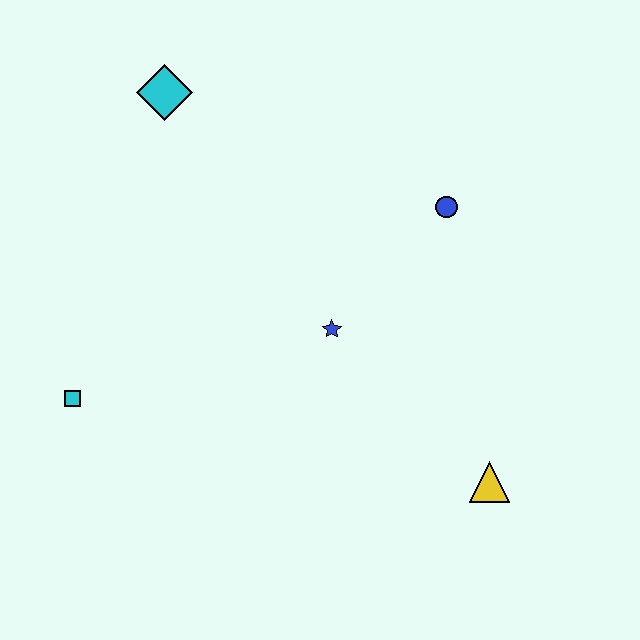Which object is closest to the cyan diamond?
The blue star is closest to the cyan diamond.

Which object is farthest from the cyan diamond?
The yellow triangle is farthest from the cyan diamond.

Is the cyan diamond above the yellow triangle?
Yes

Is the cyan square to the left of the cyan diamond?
Yes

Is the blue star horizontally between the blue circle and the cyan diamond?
Yes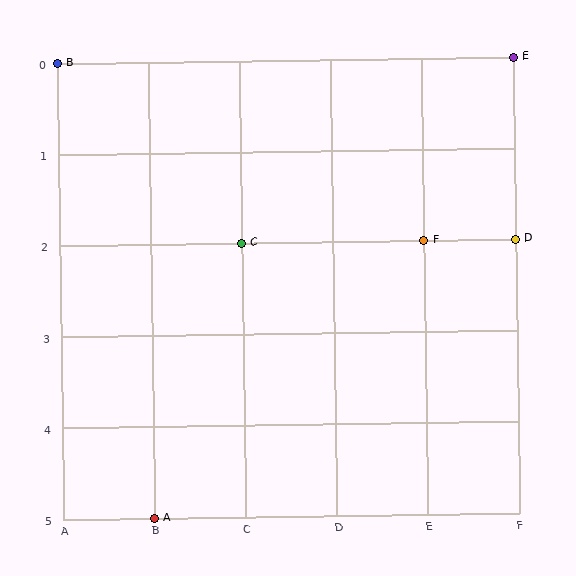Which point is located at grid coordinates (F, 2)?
Point D is at (F, 2).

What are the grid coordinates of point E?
Point E is at grid coordinates (F, 0).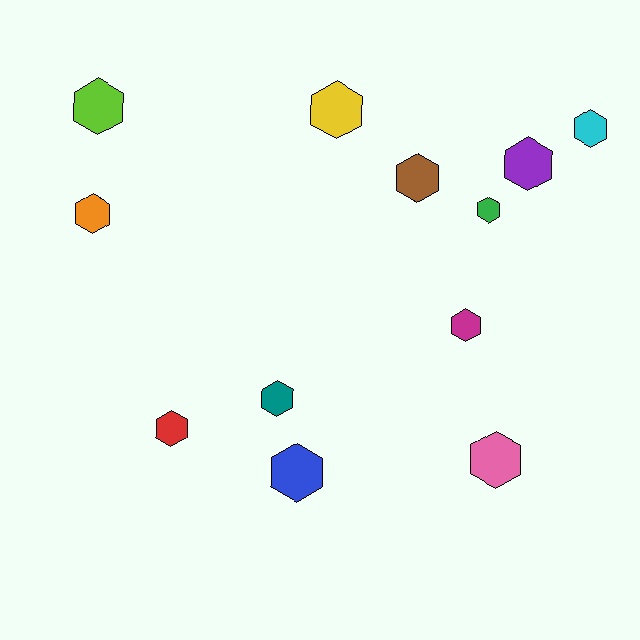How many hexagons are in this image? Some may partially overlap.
There are 12 hexagons.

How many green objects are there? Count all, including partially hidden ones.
There is 1 green object.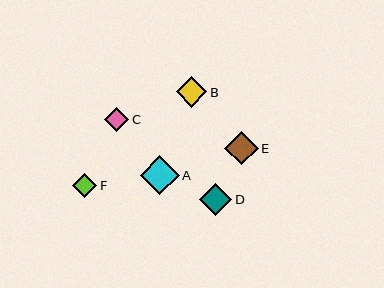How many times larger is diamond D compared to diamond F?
Diamond D is approximately 1.3 times the size of diamond F.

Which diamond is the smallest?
Diamond C is the smallest with a size of approximately 24 pixels.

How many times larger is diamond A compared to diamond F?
Diamond A is approximately 1.6 times the size of diamond F.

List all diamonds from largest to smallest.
From largest to smallest: A, E, D, B, F, C.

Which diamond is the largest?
Diamond A is the largest with a size of approximately 39 pixels.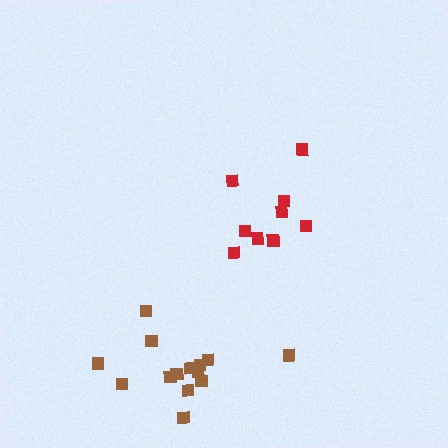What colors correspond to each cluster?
The clusters are colored: brown, red.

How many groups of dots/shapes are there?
There are 2 groups.